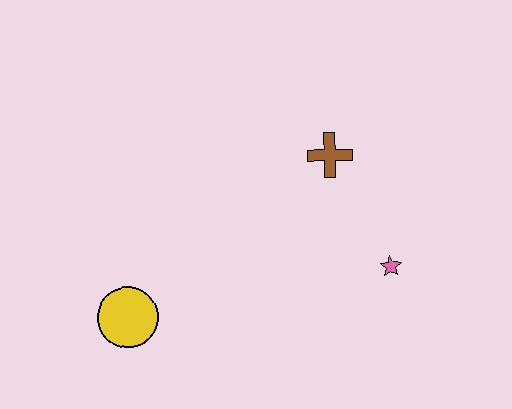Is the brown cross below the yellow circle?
No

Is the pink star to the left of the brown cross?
No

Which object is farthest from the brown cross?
The yellow circle is farthest from the brown cross.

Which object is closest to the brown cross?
The pink star is closest to the brown cross.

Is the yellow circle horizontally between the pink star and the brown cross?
No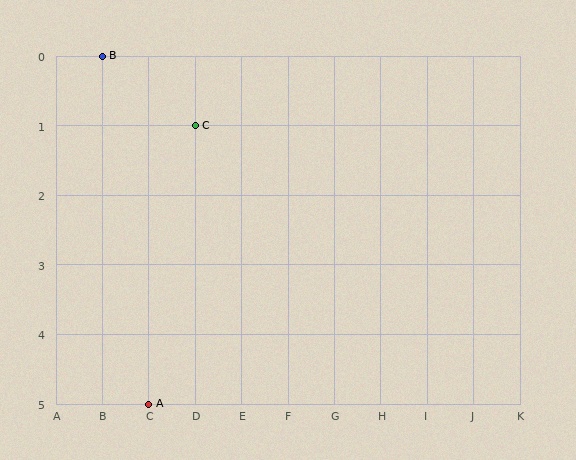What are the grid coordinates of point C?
Point C is at grid coordinates (D, 1).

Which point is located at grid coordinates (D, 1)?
Point C is at (D, 1).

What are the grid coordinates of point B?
Point B is at grid coordinates (B, 0).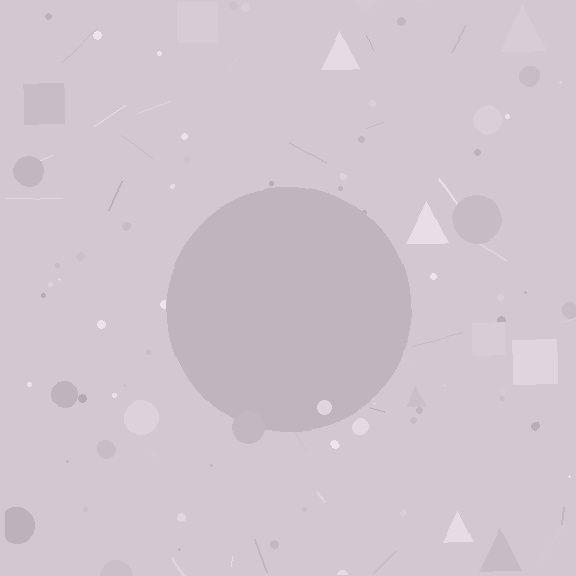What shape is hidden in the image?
A circle is hidden in the image.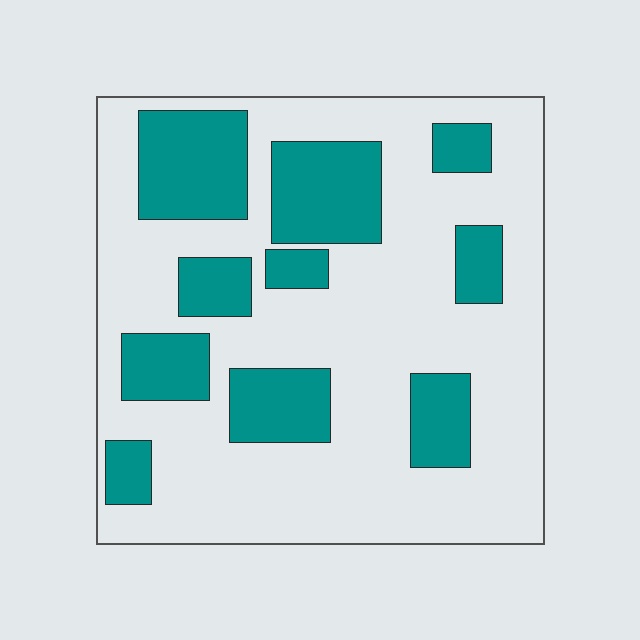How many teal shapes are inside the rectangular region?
10.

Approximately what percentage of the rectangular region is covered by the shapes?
Approximately 30%.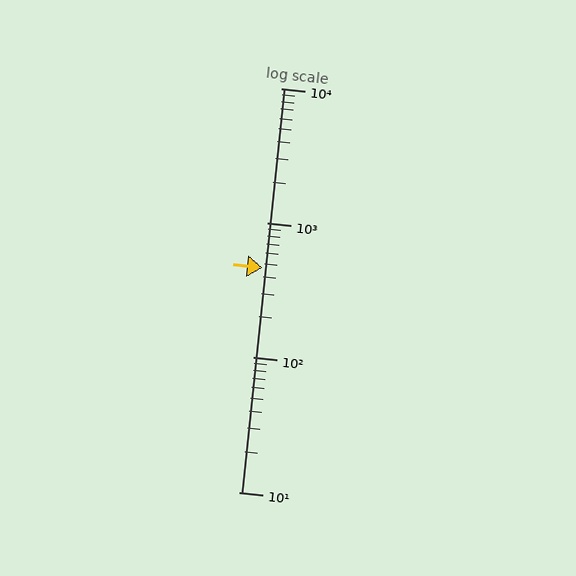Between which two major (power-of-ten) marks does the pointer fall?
The pointer is between 100 and 1000.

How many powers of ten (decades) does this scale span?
The scale spans 3 decades, from 10 to 10000.